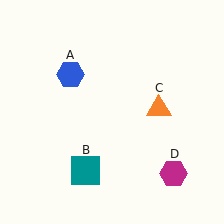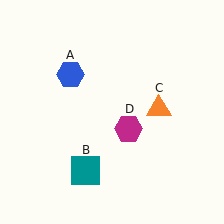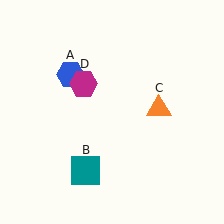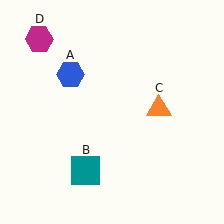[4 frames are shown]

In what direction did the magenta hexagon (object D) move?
The magenta hexagon (object D) moved up and to the left.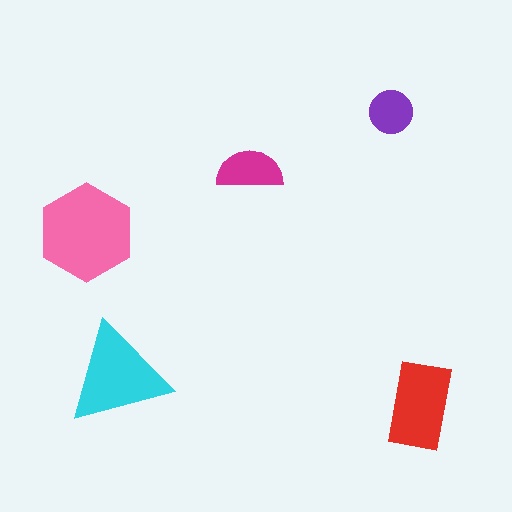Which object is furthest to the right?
The red rectangle is rightmost.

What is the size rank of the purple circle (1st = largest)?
5th.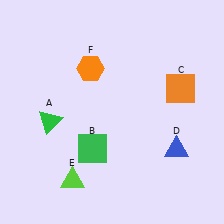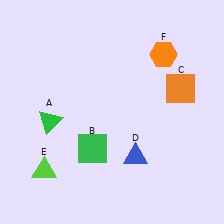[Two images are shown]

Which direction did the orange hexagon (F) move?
The orange hexagon (F) moved right.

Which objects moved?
The objects that moved are: the blue triangle (D), the lime triangle (E), the orange hexagon (F).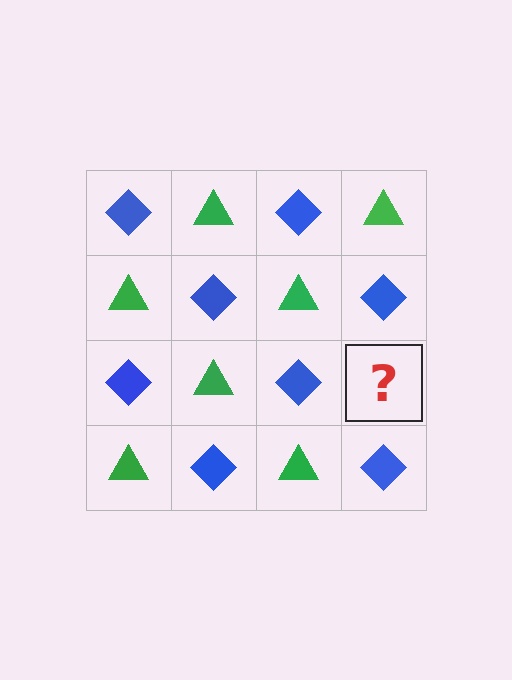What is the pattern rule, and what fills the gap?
The rule is that it alternates blue diamond and green triangle in a checkerboard pattern. The gap should be filled with a green triangle.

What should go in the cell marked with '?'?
The missing cell should contain a green triangle.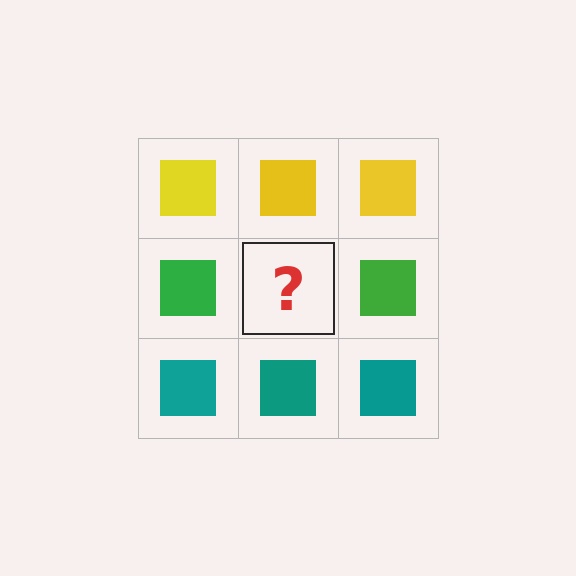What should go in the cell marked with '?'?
The missing cell should contain a green square.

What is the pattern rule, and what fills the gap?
The rule is that each row has a consistent color. The gap should be filled with a green square.